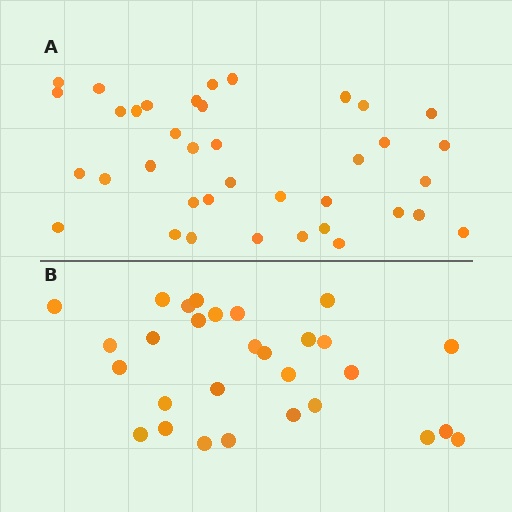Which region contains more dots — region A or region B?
Region A (the top region) has more dots.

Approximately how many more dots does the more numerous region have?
Region A has roughly 8 or so more dots than region B.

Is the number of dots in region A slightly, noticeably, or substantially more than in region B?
Region A has noticeably more, but not dramatically so. The ratio is roughly 1.3 to 1.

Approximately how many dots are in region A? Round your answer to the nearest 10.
About 40 dots. (The exact count is 38, which rounds to 40.)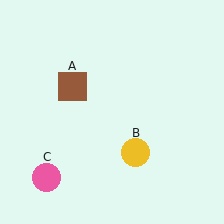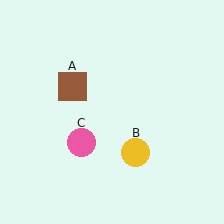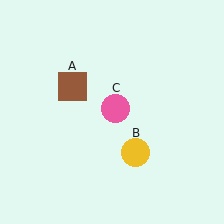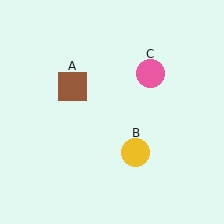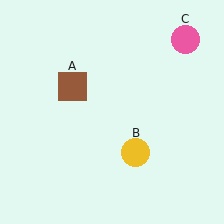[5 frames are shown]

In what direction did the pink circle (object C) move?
The pink circle (object C) moved up and to the right.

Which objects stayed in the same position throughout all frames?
Brown square (object A) and yellow circle (object B) remained stationary.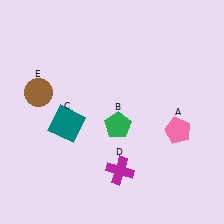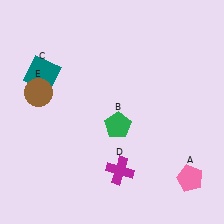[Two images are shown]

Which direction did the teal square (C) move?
The teal square (C) moved up.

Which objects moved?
The objects that moved are: the pink pentagon (A), the teal square (C).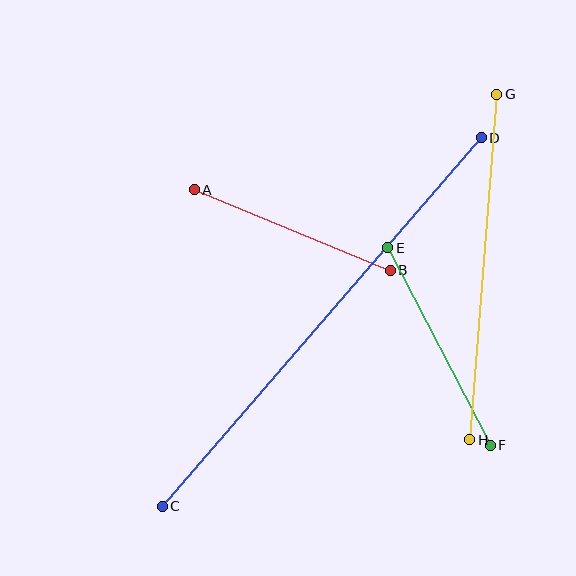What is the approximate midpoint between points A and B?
The midpoint is at approximately (292, 230) pixels.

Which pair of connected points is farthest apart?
Points C and D are farthest apart.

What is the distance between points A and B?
The distance is approximately 212 pixels.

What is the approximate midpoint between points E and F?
The midpoint is at approximately (439, 346) pixels.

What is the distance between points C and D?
The distance is approximately 487 pixels.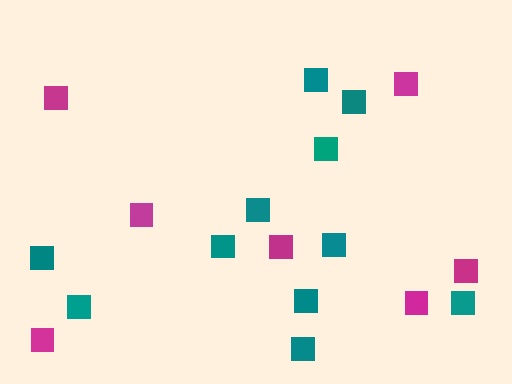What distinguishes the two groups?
There are 2 groups: one group of magenta squares (7) and one group of teal squares (11).